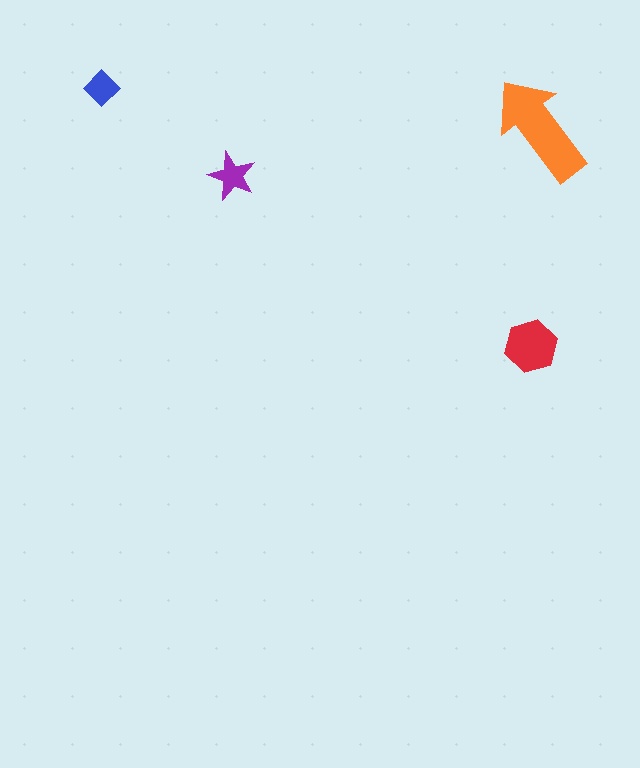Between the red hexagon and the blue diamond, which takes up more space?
The red hexagon.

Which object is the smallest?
The blue diamond.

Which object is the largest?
The orange arrow.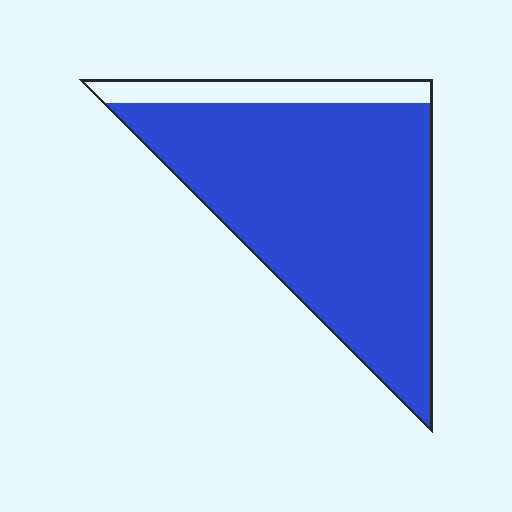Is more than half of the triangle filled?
Yes.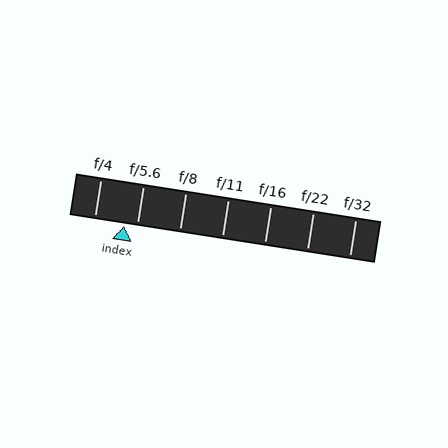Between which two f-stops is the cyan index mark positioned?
The index mark is between f/4 and f/5.6.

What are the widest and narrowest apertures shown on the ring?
The widest aperture shown is f/4 and the narrowest is f/32.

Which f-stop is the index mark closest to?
The index mark is closest to f/5.6.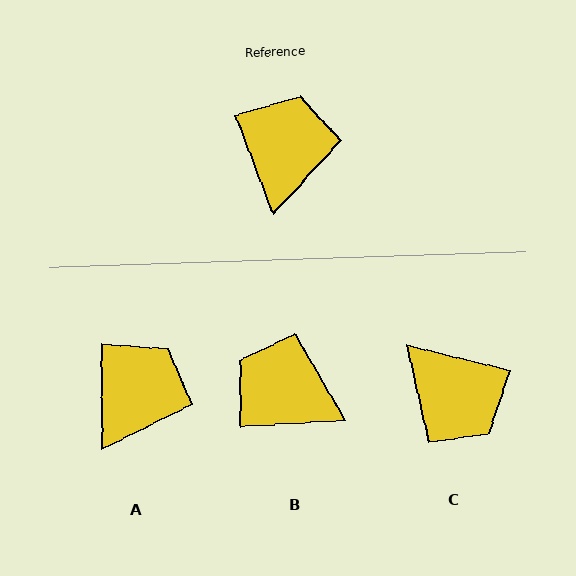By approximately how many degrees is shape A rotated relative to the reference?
Approximately 20 degrees clockwise.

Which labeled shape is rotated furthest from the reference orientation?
C, about 124 degrees away.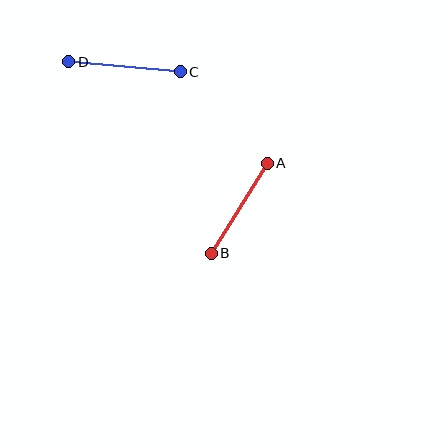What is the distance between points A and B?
The distance is approximately 106 pixels.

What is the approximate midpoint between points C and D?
The midpoint is at approximately (124, 67) pixels.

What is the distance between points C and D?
The distance is approximately 112 pixels.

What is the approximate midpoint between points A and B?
The midpoint is at approximately (239, 208) pixels.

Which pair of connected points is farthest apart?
Points C and D are farthest apart.